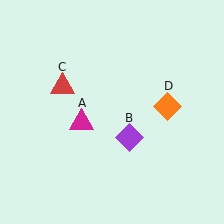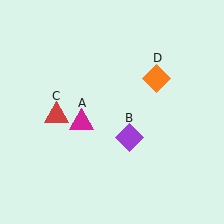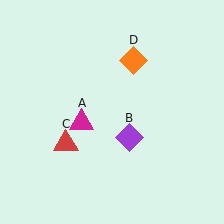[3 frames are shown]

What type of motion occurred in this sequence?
The red triangle (object C), orange diamond (object D) rotated counterclockwise around the center of the scene.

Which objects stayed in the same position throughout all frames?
Magenta triangle (object A) and purple diamond (object B) remained stationary.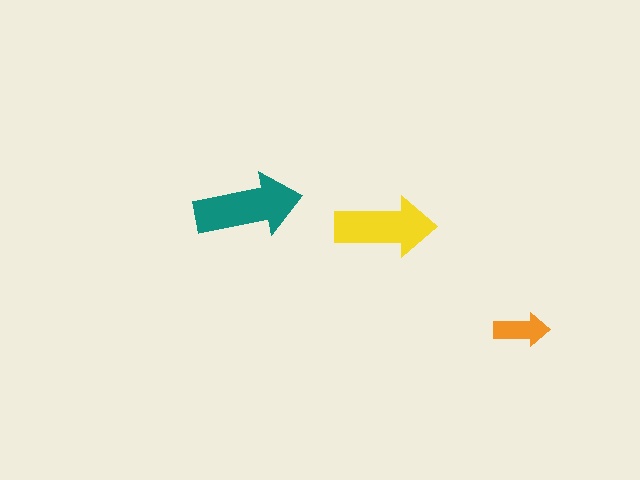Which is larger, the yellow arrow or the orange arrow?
The yellow one.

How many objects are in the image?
There are 3 objects in the image.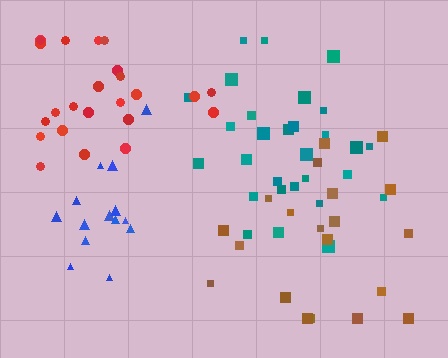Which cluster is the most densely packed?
Blue.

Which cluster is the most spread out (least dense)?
Red.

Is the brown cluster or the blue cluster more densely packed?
Blue.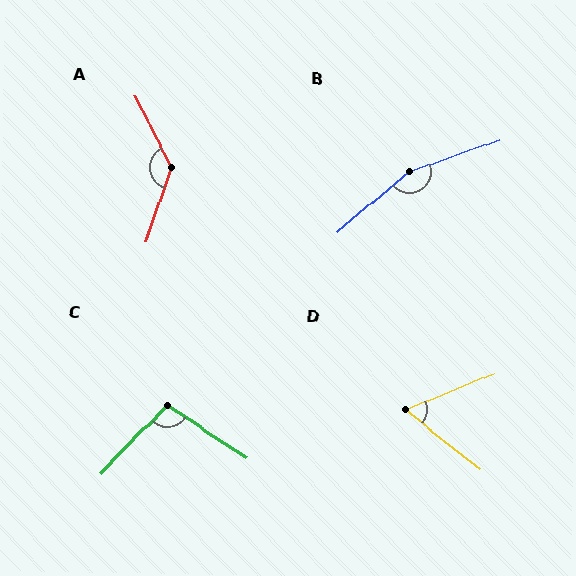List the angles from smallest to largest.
D (61°), C (100°), A (134°), B (160°).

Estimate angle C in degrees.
Approximately 100 degrees.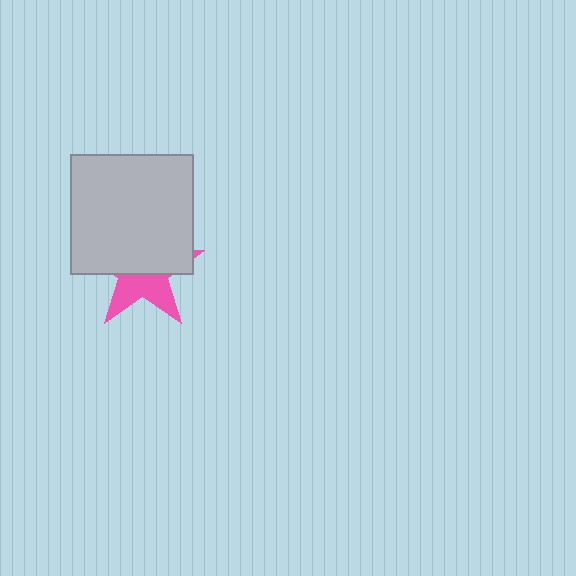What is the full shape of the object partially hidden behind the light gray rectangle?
The partially hidden object is a pink star.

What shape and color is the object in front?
The object in front is a light gray rectangle.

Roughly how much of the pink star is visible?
A small part of it is visible (roughly 40%).